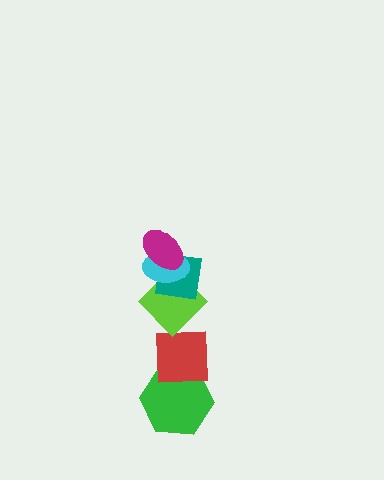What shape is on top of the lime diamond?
The teal square is on top of the lime diamond.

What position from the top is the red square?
The red square is 5th from the top.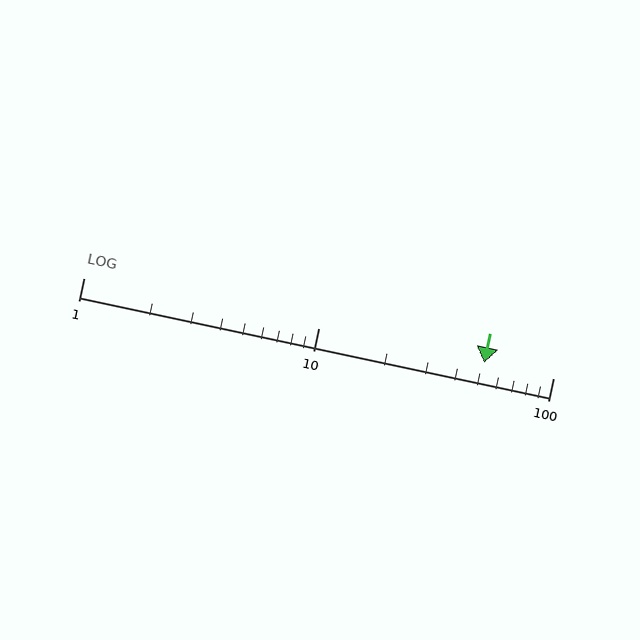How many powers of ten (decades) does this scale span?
The scale spans 2 decades, from 1 to 100.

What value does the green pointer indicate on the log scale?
The pointer indicates approximately 51.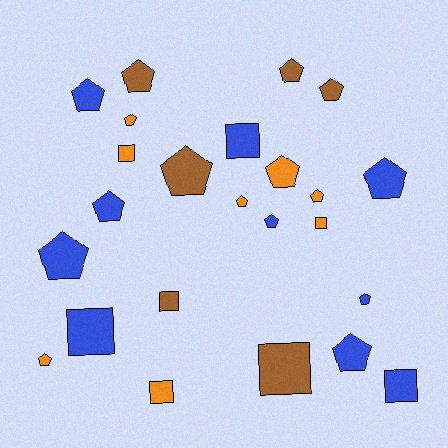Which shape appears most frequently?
Pentagon, with 16 objects.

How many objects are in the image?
There are 24 objects.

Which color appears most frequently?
Blue, with 10 objects.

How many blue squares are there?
There are 3 blue squares.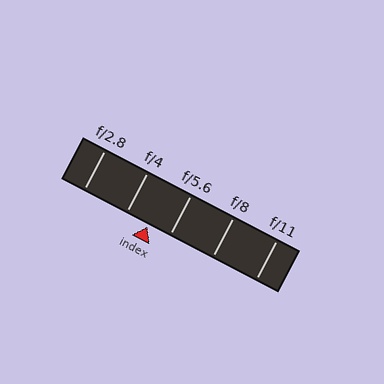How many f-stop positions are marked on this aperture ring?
There are 5 f-stop positions marked.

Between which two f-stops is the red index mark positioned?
The index mark is between f/4 and f/5.6.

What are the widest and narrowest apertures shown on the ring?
The widest aperture shown is f/2.8 and the narrowest is f/11.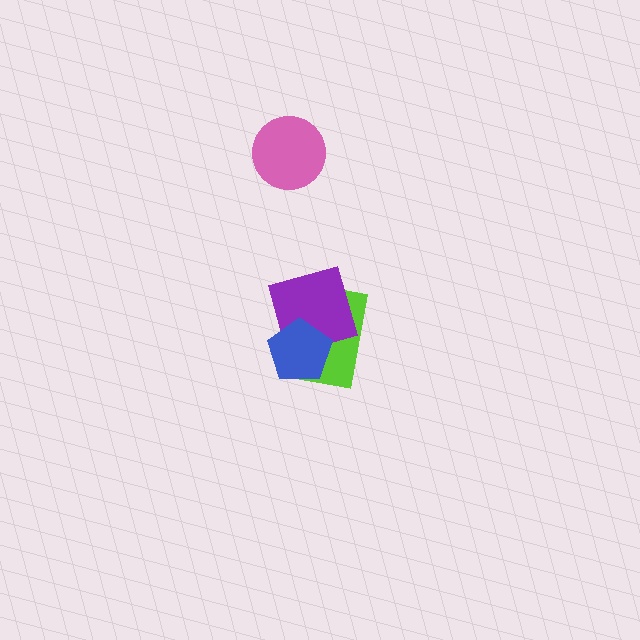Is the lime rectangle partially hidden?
Yes, it is partially covered by another shape.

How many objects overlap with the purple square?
2 objects overlap with the purple square.